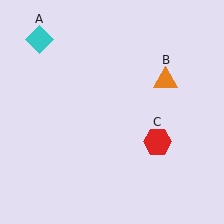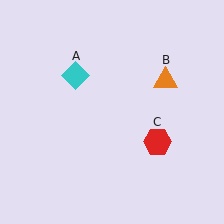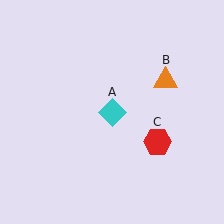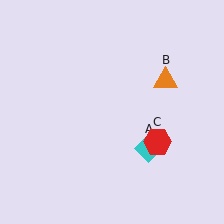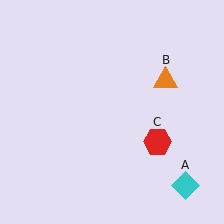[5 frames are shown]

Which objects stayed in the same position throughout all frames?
Orange triangle (object B) and red hexagon (object C) remained stationary.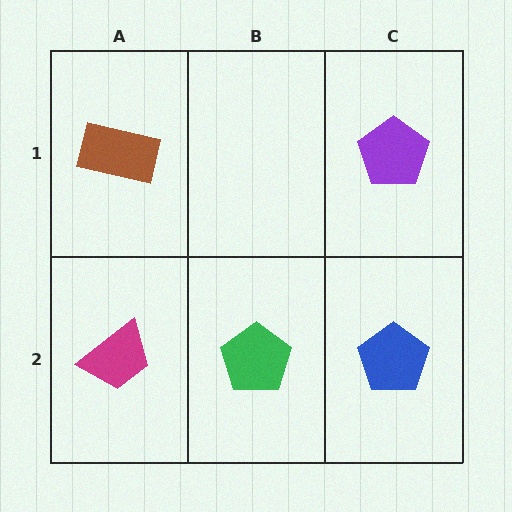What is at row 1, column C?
A purple pentagon.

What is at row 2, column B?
A green pentagon.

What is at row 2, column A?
A magenta trapezoid.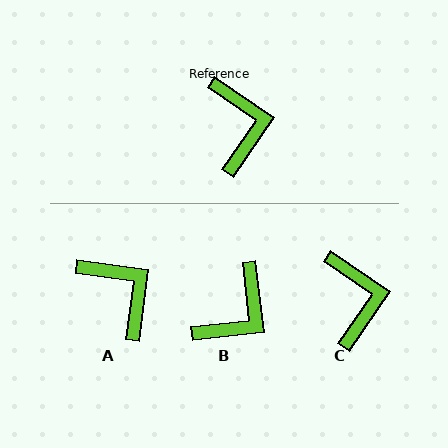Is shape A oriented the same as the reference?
No, it is off by about 27 degrees.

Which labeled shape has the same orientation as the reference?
C.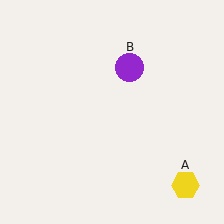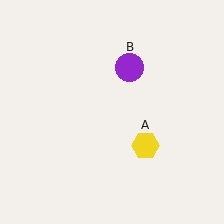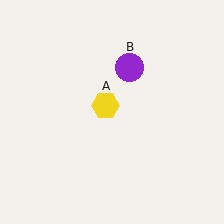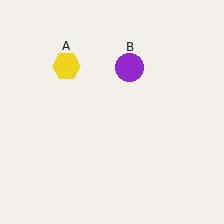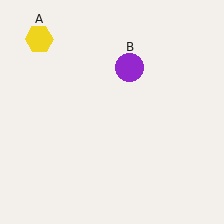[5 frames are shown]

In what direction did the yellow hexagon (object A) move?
The yellow hexagon (object A) moved up and to the left.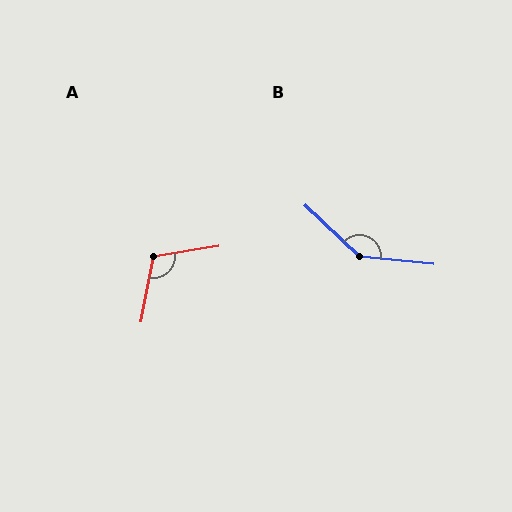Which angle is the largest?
B, at approximately 142 degrees.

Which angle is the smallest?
A, at approximately 110 degrees.